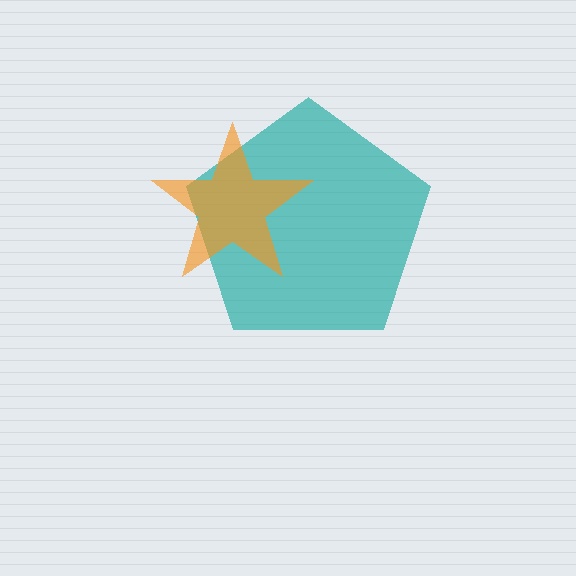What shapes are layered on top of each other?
The layered shapes are: a teal pentagon, an orange star.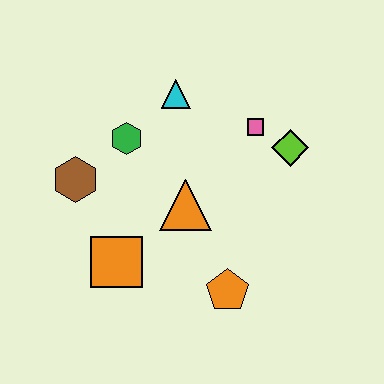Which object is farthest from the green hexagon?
The orange pentagon is farthest from the green hexagon.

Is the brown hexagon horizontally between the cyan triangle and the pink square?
No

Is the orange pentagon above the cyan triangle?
No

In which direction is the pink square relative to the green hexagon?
The pink square is to the right of the green hexagon.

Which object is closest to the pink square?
The lime diamond is closest to the pink square.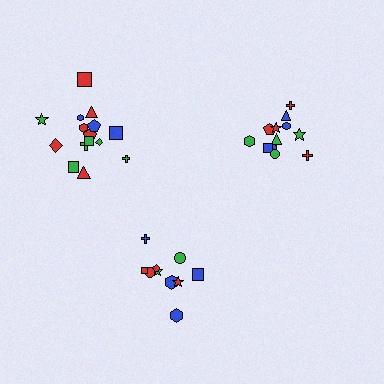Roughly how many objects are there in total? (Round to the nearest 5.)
Roughly 35 objects in total.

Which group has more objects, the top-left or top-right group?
The top-left group.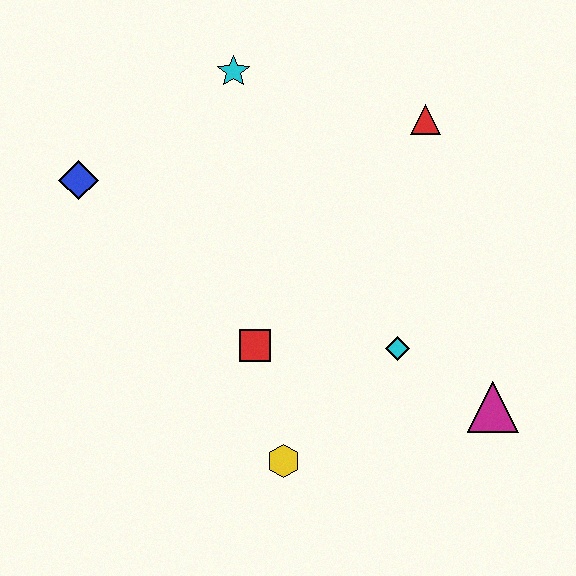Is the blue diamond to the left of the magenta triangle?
Yes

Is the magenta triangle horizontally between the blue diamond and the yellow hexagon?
No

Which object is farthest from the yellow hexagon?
The cyan star is farthest from the yellow hexagon.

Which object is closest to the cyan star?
The blue diamond is closest to the cyan star.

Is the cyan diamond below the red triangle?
Yes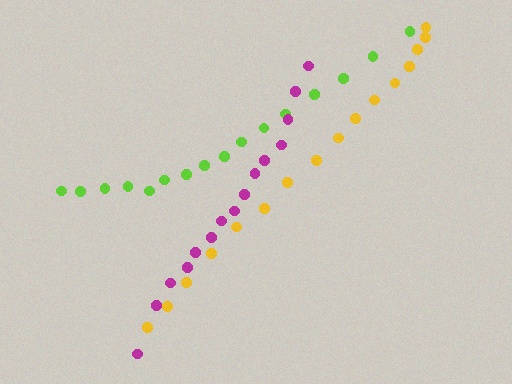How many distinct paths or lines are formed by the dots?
There are 3 distinct paths.